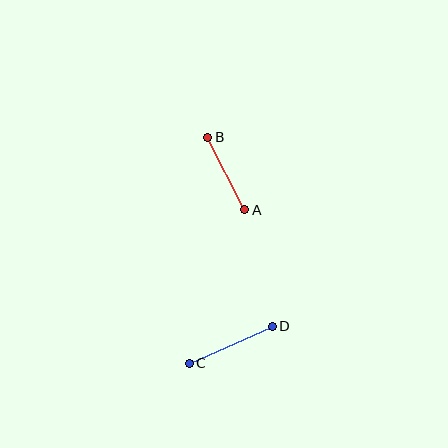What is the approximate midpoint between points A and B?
The midpoint is at approximately (226, 174) pixels.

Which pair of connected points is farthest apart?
Points C and D are farthest apart.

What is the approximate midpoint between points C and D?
The midpoint is at approximately (231, 345) pixels.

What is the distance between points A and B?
The distance is approximately 81 pixels.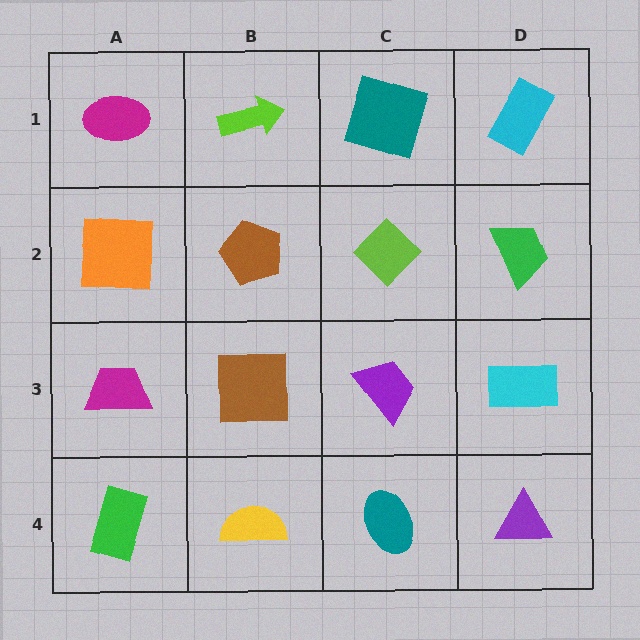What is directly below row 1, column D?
A green trapezoid.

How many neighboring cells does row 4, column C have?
3.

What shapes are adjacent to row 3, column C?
A lime diamond (row 2, column C), a teal ellipse (row 4, column C), a brown square (row 3, column B), a cyan rectangle (row 3, column D).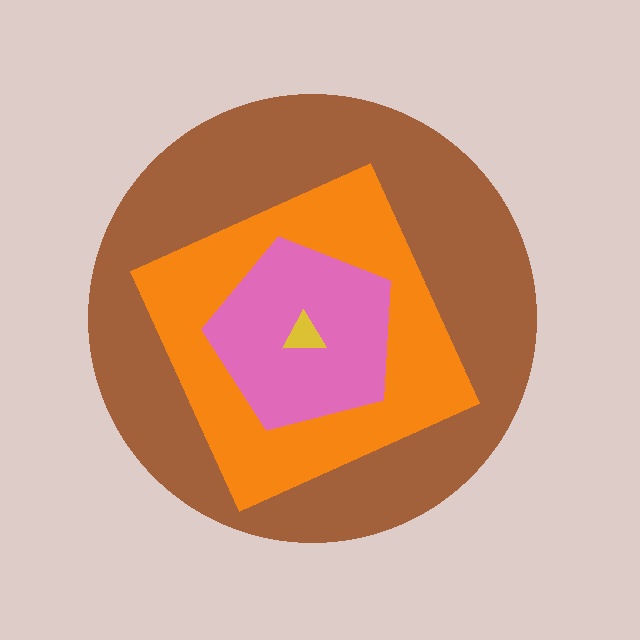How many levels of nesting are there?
4.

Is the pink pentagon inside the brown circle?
Yes.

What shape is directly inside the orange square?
The pink pentagon.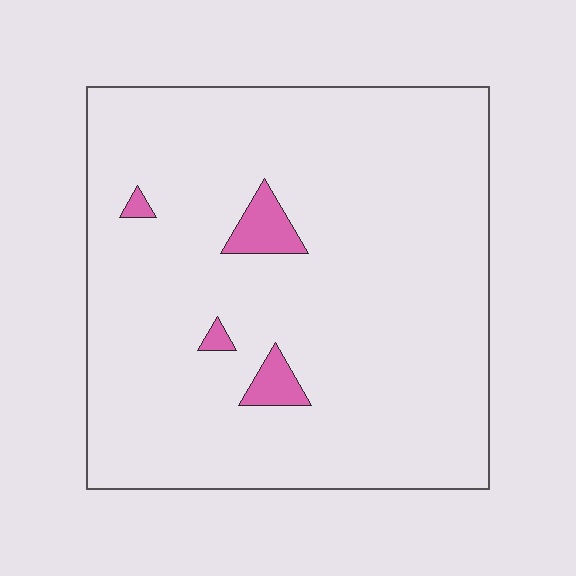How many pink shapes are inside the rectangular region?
4.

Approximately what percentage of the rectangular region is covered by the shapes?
Approximately 5%.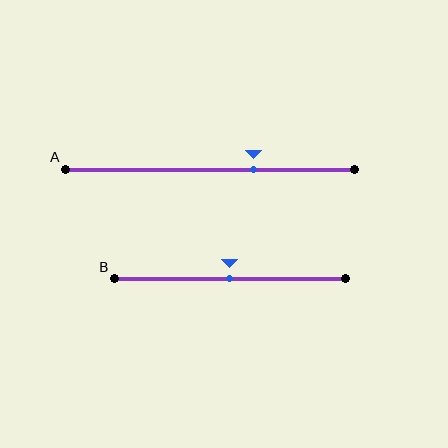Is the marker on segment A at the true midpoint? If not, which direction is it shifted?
No, the marker on segment A is shifted to the right by about 15% of the segment length.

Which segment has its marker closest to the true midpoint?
Segment B has its marker closest to the true midpoint.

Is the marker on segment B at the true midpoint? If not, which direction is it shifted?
Yes, the marker on segment B is at the true midpoint.